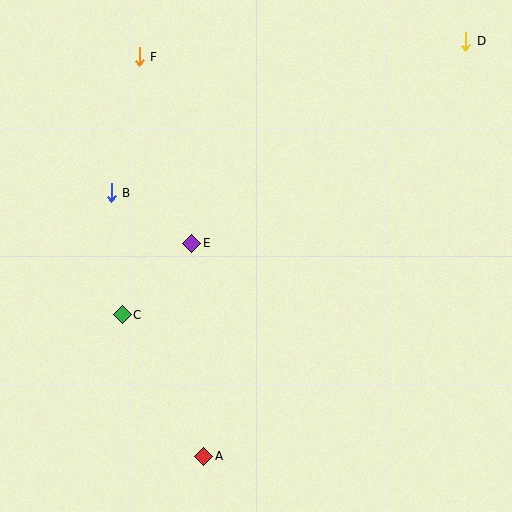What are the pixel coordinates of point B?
Point B is at (111, 193).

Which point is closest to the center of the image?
Point E at (192, 243) is closest to the center.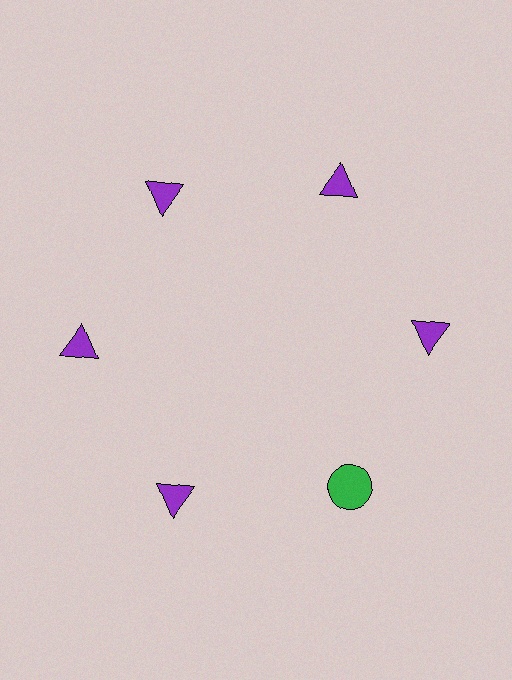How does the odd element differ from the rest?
It differs in both color (green instead of purple) and shape (circle instead of triangle).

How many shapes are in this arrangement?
There are 6 shapes arranged in a ring pattern.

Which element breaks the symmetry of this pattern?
The green circle at roughly the 5 o'clock position breaks the symmetry. All other shapes are purple triangles.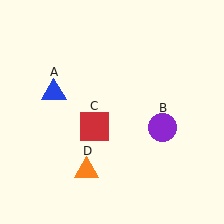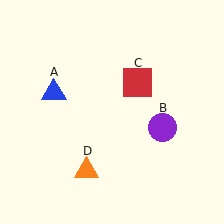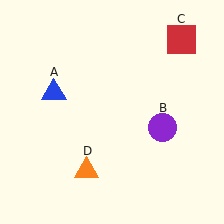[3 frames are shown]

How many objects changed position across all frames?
1 object changed position: red square (object C).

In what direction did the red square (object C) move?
The red square (object C) moved up and to the right.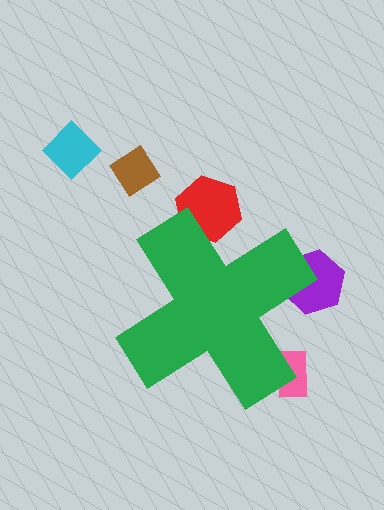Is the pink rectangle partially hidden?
Yes, the pink rectangle is partially hidden behind the green cross.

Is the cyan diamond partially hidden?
No, the cyan diamond is fully visible.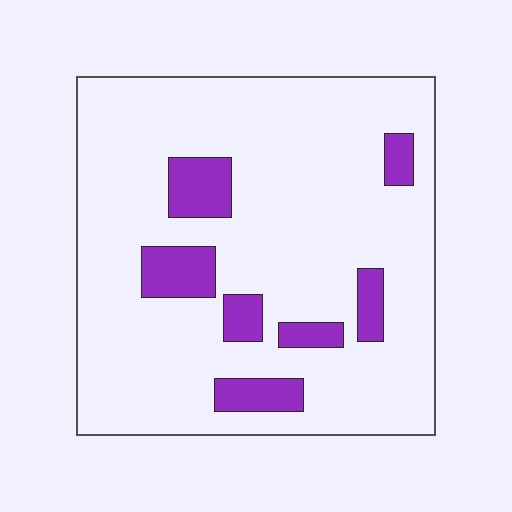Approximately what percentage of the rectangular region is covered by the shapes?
Approximately 15%.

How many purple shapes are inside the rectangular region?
7.